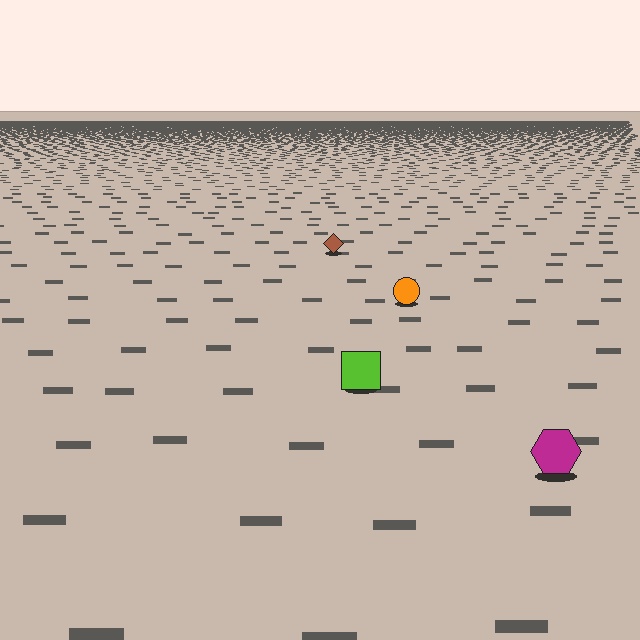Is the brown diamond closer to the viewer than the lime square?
No. The lime square is closer — you can tell from the texture gradient: the ground texture is coarser near it.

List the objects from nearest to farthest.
From nearest to farthest: the magenta hexagon, the lime square, the orange circle, the brown diamond.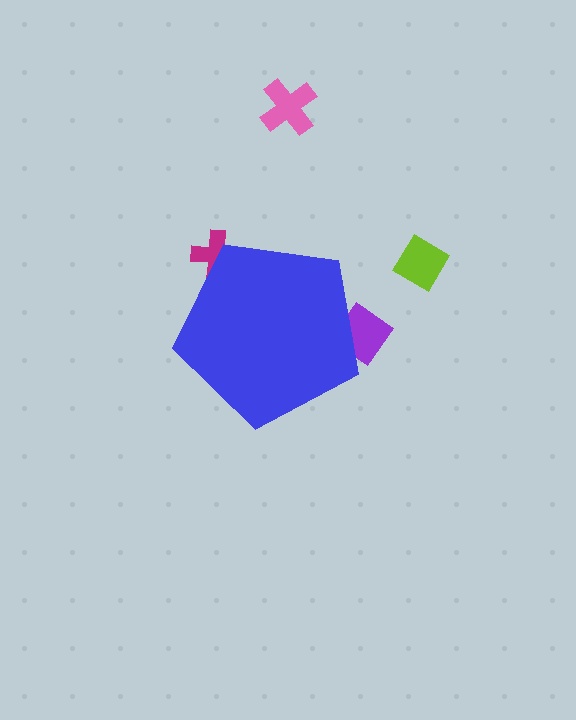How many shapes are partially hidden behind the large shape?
2 shapes are partially hidden.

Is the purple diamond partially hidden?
Yes, the purple diamond is partially hidden behind the blue pentagon.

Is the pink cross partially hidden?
No, the pink cross is fully visible.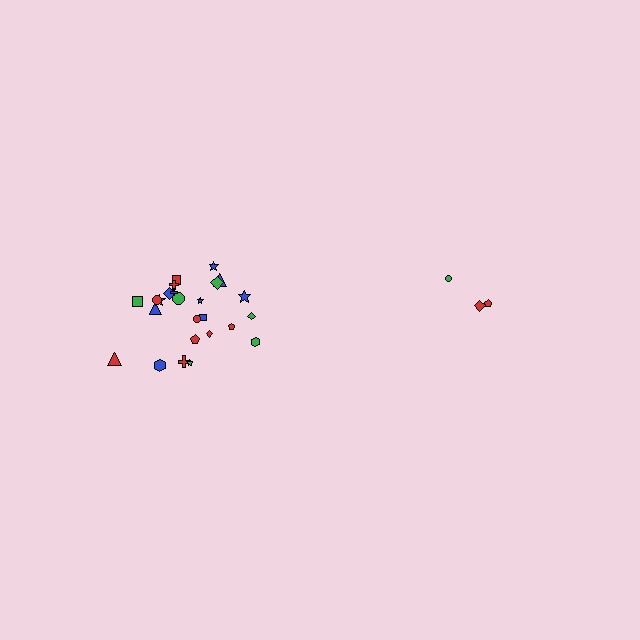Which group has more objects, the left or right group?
The left group.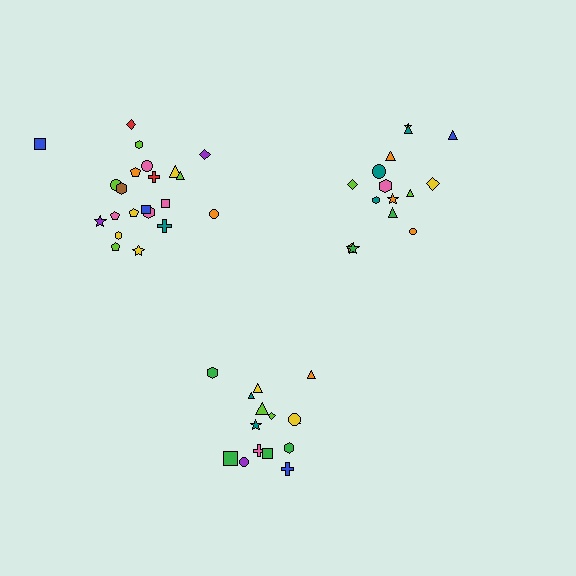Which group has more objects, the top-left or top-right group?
The top-left group.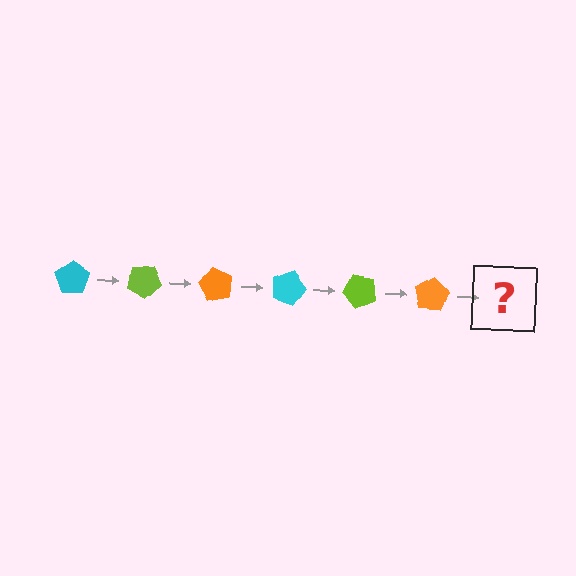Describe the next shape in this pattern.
It should be a cyan pentagon, rotated 180 degrees from the start.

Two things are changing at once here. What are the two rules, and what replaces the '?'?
The two rules are that it rotates 30 degrees each step and the color cycles through cyan, lime, and orange. The '?' should be a cyan pentagon, rotated 180 degrees from the start.